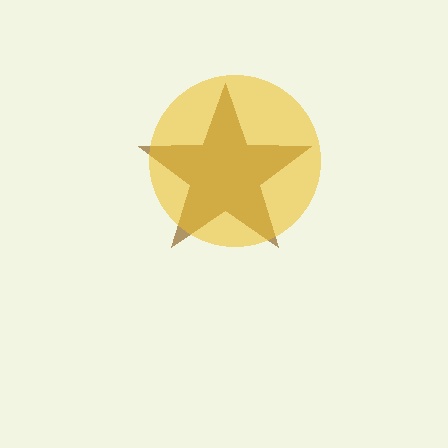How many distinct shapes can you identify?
There are 2 distinct shapes: a brown star, a yellow circle.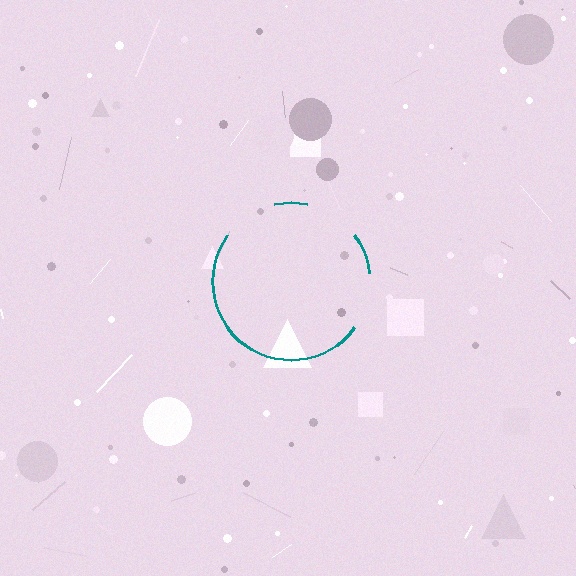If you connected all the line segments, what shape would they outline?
They would outline a circle.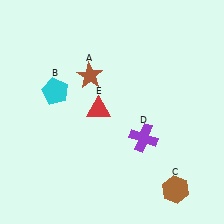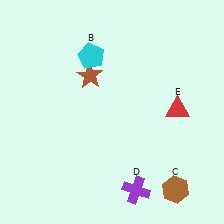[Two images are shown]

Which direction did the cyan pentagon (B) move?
The cyan pentagon (B) moved right.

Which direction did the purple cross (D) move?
The purple cross (D) moved down.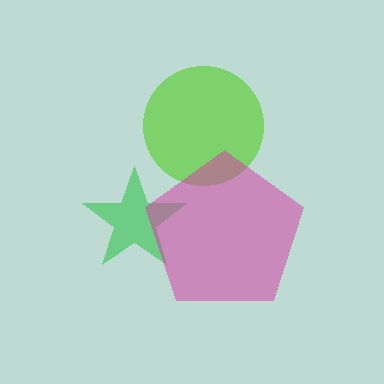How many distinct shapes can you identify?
There are 3 distinct shapes: a green star, a lime circle, a magenta pentagon.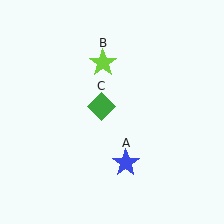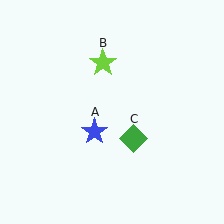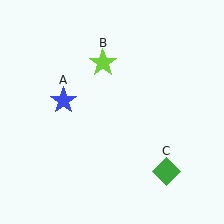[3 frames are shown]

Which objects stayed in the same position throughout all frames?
Lime star (object B) remained stationary.